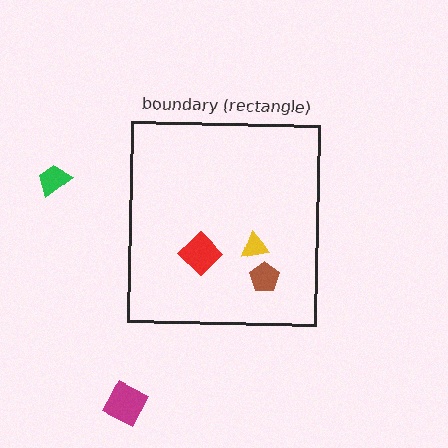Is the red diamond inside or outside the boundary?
Inside.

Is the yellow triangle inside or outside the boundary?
Inside.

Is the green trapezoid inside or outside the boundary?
Outside.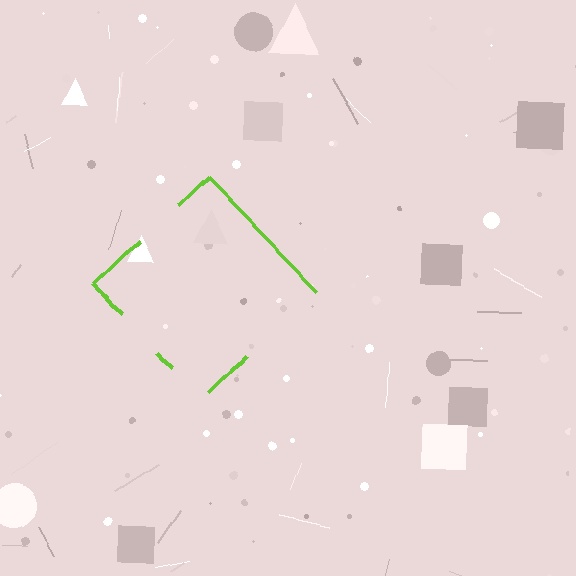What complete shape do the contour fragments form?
The contour fragments form a diamond.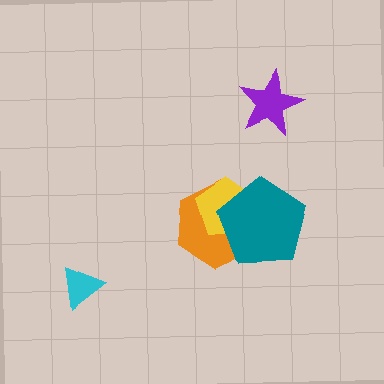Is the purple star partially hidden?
No, no other shape covers it.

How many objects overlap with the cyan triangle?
0 objects overlap with the cyan triangle.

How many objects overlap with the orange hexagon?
2 objects overlap with the orange hexagon.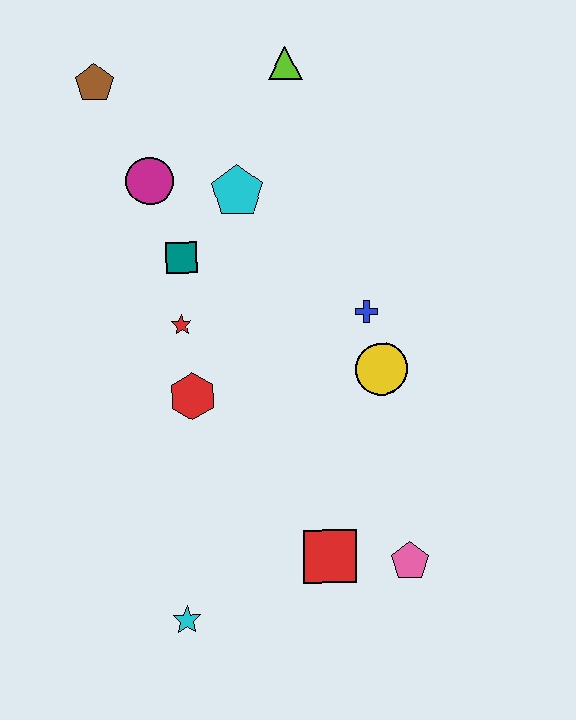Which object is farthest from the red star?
The pink pentagon is farthest from the red star.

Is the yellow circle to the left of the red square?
No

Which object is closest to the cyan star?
The red square is closest to the cyan star.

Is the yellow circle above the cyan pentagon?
No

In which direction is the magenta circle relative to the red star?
The magenta circle is above the red star.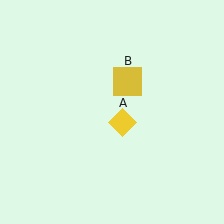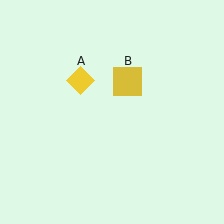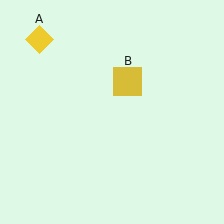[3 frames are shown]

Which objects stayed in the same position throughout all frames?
Yellow square (object B) remained stationary.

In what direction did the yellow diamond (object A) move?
The yellow diamond (object A) moved up and to the left.